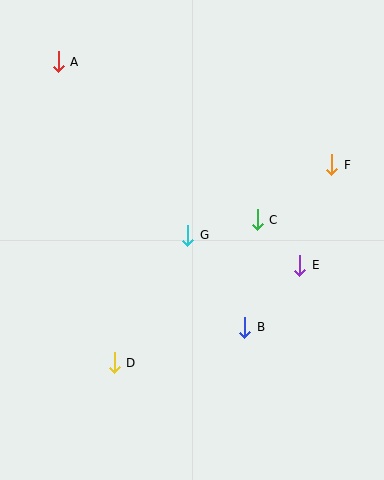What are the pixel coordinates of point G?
Point G is at (188, 235).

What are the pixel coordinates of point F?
Point F is at (332, 165).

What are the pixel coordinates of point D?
Point D is at (114, 363).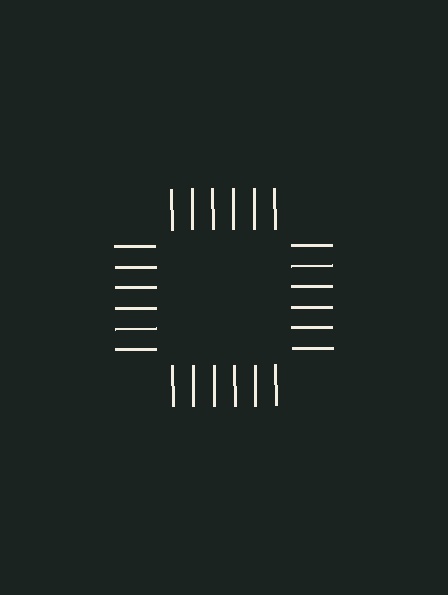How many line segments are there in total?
24 — 6 along each of the 4 edges.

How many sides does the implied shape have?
4 sides — the line-ends trace a square.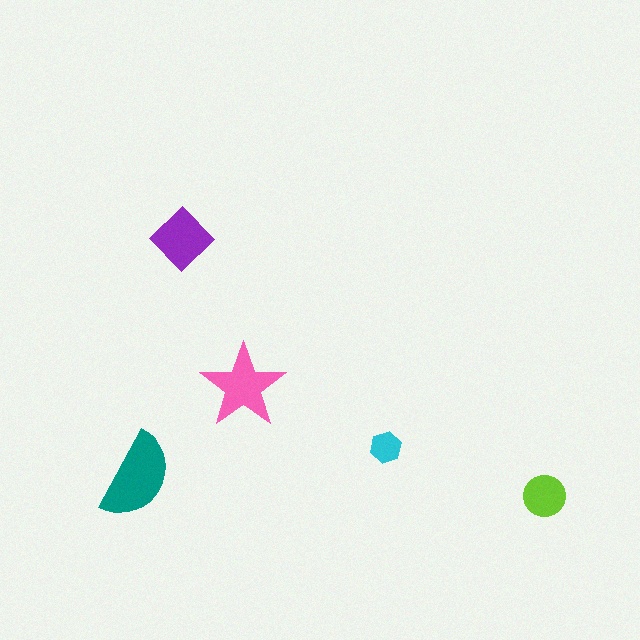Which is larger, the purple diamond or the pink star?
The pink star.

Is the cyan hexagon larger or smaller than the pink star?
Smaller.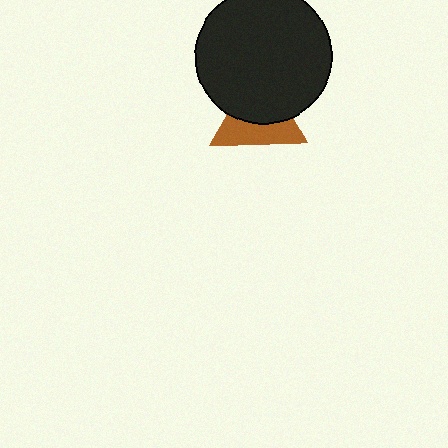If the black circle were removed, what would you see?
You would see the complete brown triangle.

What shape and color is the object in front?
The object in front is a black circle.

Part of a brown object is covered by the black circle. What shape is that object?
It is a triangle.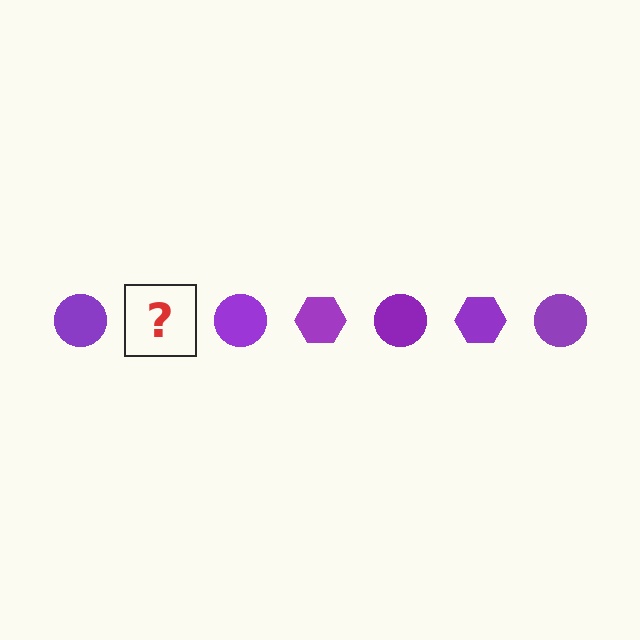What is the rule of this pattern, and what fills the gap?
The rule is that the pattern cycles through circle, hexagon shapes in purple. The gap should be filled with a purple hexagon.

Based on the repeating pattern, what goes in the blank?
The blank should be a purple hexagon.